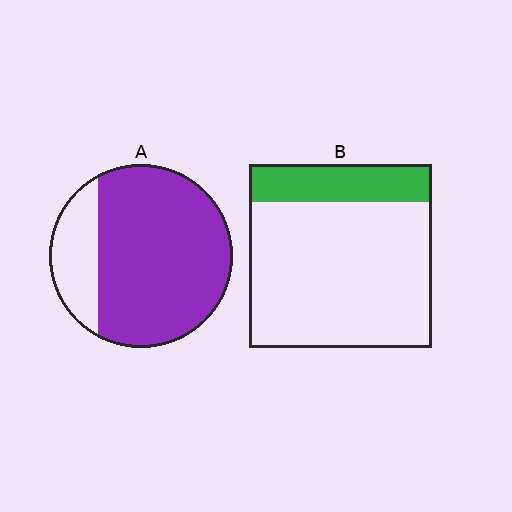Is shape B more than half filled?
No.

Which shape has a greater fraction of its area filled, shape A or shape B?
Shape A.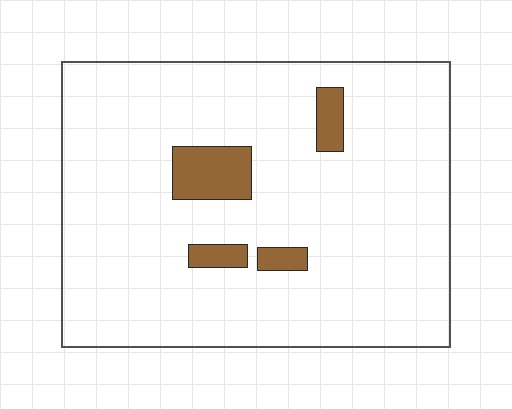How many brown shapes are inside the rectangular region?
4.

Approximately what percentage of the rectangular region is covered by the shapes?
Approximately 10%.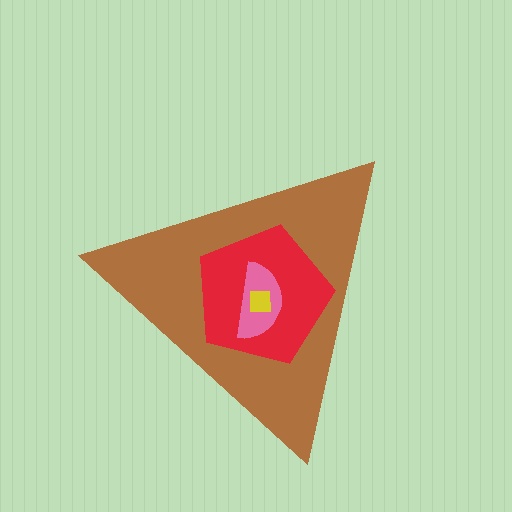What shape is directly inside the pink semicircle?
The yellow square.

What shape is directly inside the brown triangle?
The red pentagon.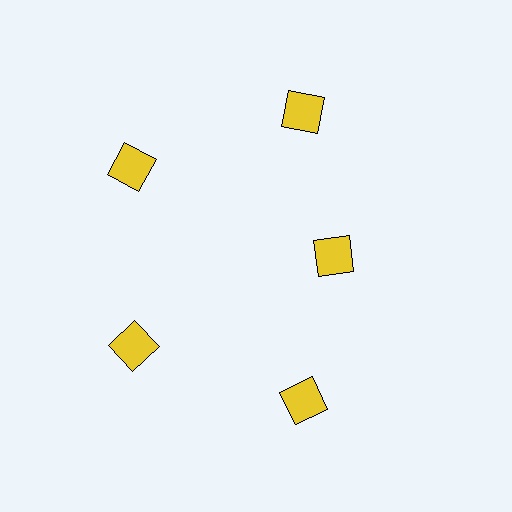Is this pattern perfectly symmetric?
No. The 5 yellow squares are arranged in a ring, but one element near the 3 o'clock position is pulled inward toward the center, breaking the 5-fold rotational symmetry.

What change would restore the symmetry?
The symmetry would be restored by moving it outward, back onto the ring so that all 5 squares sit at equal angles and equal distance from the center.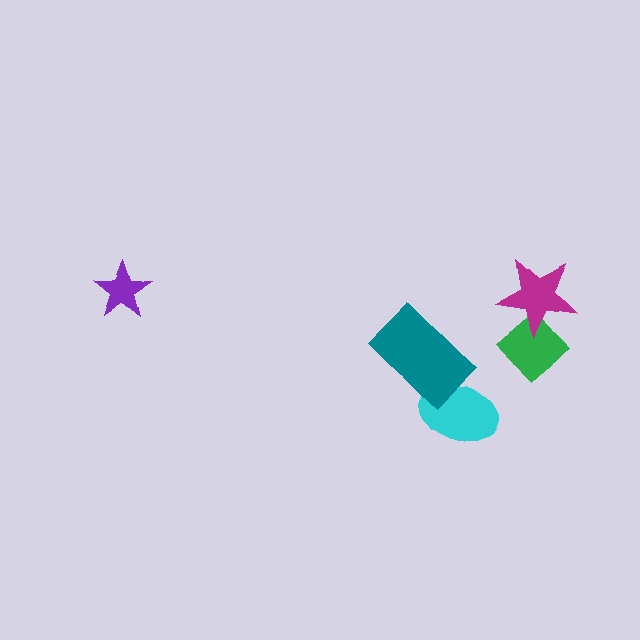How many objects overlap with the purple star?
0 objects overlap with the purple star.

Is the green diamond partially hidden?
Yes, it is partially covered by another shape.